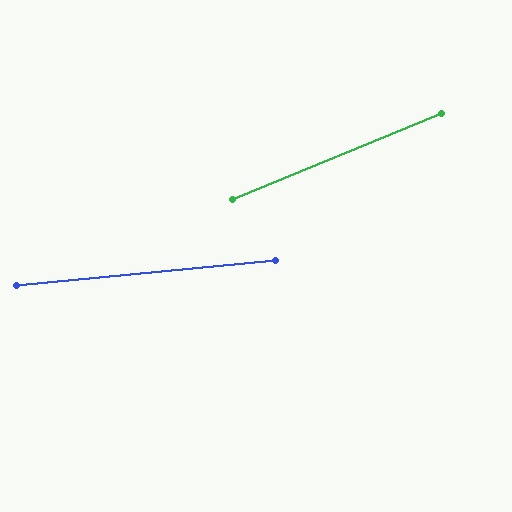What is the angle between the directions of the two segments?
Approximately 17 degrees.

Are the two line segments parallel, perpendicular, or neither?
Neither parallel nor perpendicular — they differ by about 17°.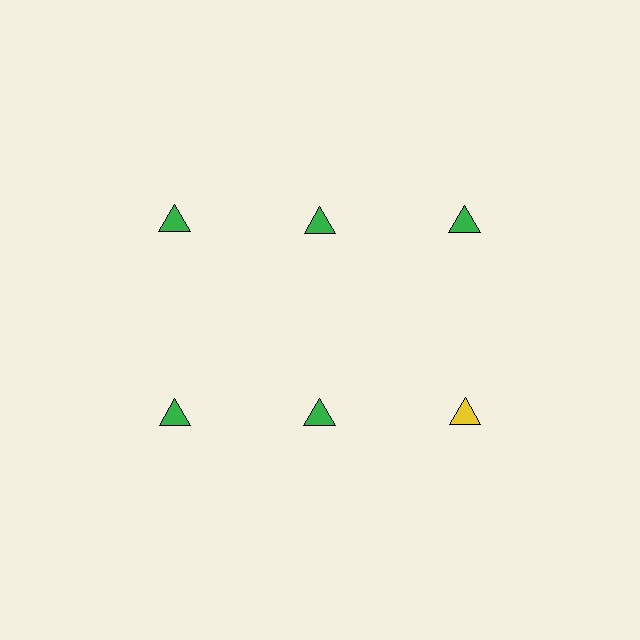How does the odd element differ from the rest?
It has a different color: yellow instead of green.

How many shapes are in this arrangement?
There are 6 shapes arranged in a grid pattern.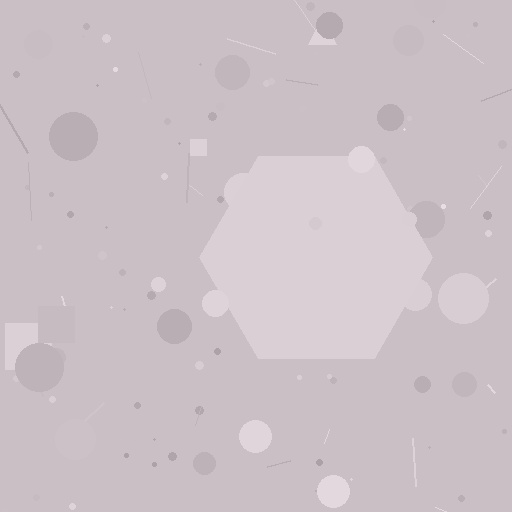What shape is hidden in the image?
A hexagon is hidden in the image.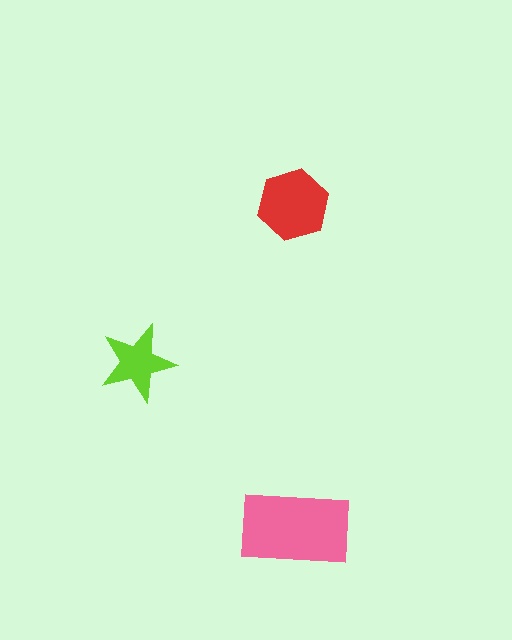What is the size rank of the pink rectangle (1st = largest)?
1st.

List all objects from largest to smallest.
The pink rectangle, the red hexagon, the lime star.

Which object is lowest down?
The pink rectangle is bottommost.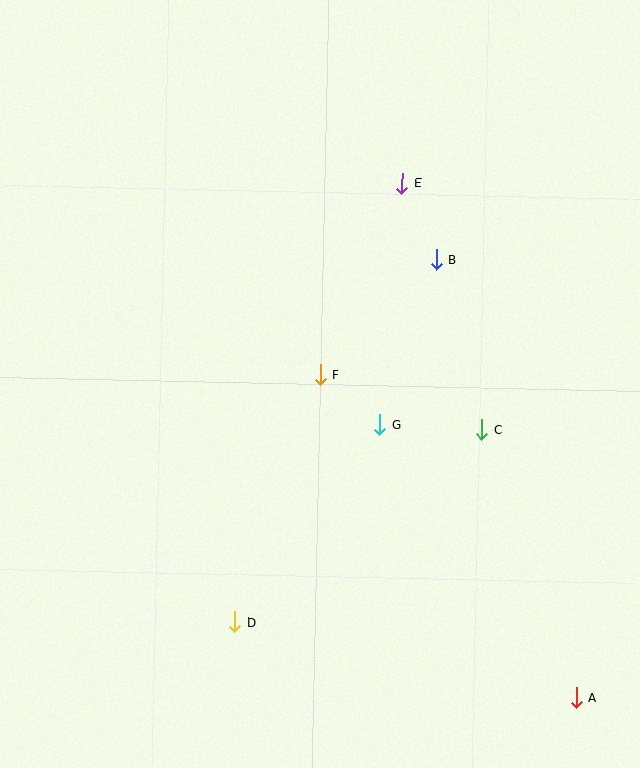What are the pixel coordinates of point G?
Point G is at (380, 425).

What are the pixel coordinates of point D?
Point D is at (234, 622).